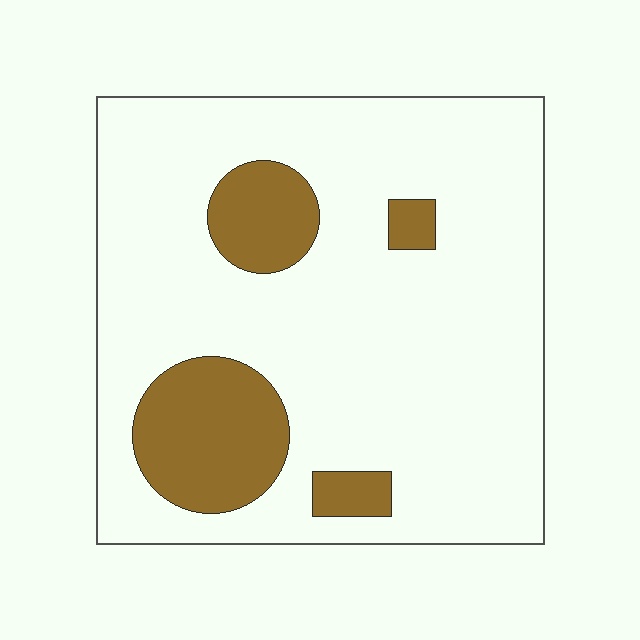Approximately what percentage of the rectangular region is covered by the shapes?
Approximately 20%.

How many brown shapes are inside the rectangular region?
4.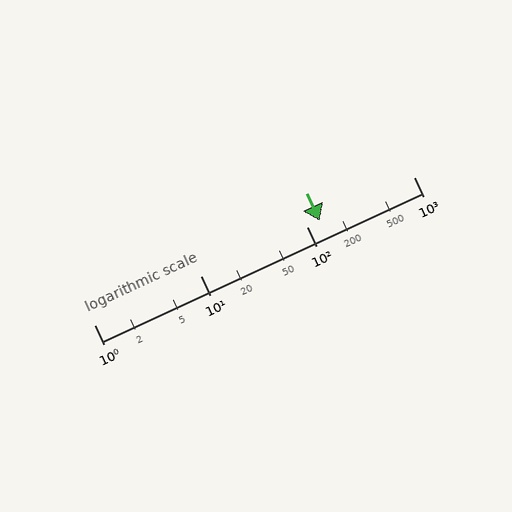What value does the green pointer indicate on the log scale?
The pointer indicates approximately 130.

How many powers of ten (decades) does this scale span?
The scale spans 3 decades, from 1 to 1000.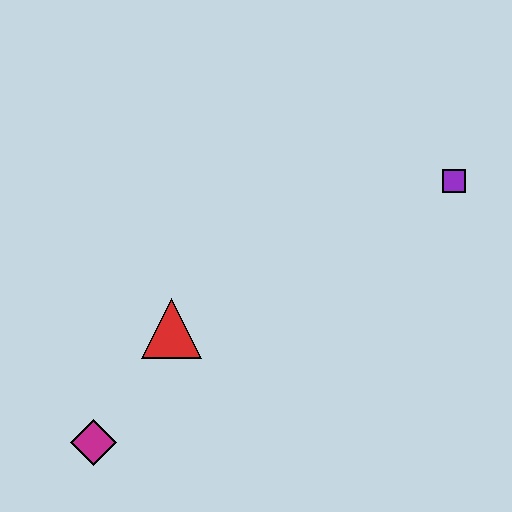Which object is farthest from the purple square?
The magenta diamond is farthest from the purple square.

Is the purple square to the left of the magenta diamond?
No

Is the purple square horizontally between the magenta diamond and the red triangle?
No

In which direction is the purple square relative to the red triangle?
The purple square is to the right of the red triangle.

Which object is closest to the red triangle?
The magenta diamond is closest to the red triangle.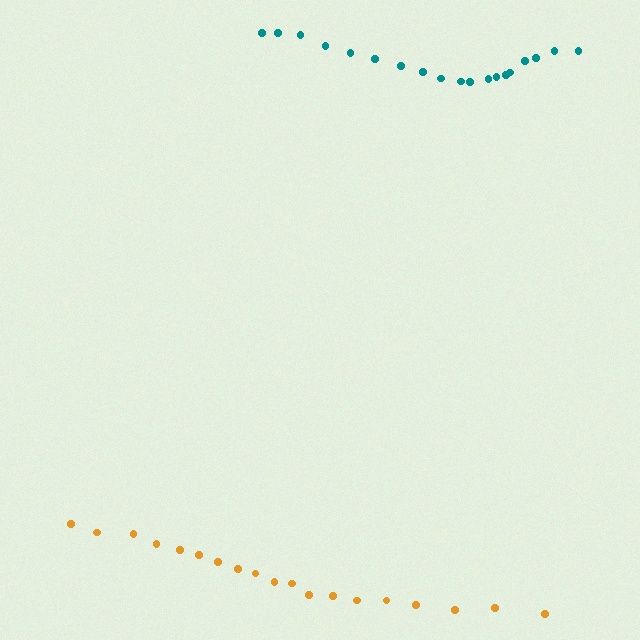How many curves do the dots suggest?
There are 2 distinct paths.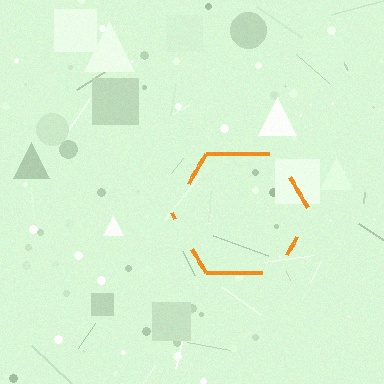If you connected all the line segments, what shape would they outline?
They would outline a hexagon.